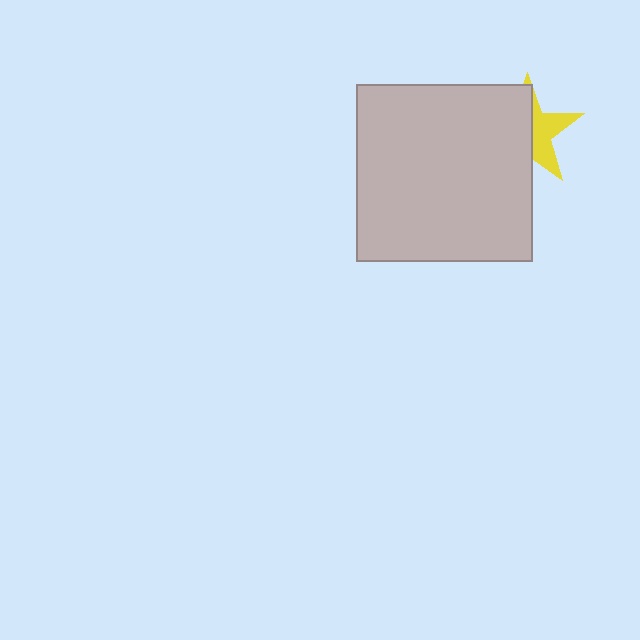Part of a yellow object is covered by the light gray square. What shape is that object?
It is a star.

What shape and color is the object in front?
The object in front is a light gray square.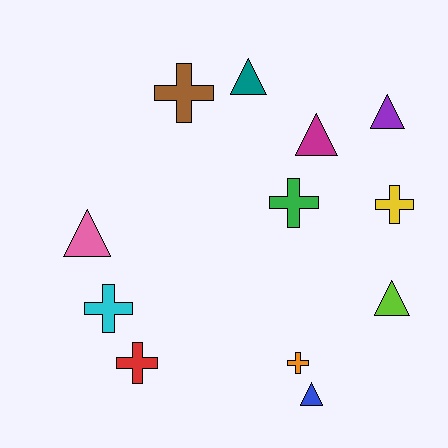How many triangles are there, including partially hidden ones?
There are 6 triangles.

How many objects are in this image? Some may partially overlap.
There are 12 objects.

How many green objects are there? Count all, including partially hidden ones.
There is 1 green object.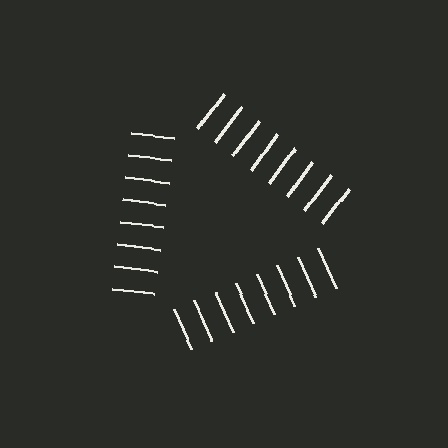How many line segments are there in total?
24 — 8 along each of the 3 edges.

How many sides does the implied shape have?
3 sides — the line-ends trace a triangle.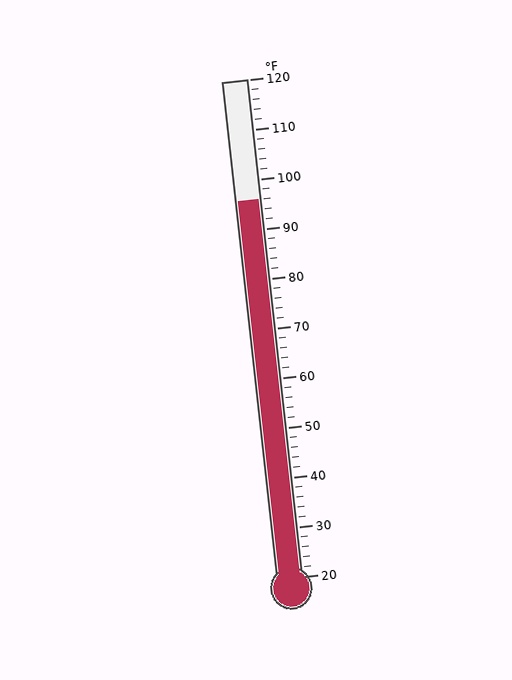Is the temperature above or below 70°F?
The temperature is above 70°F.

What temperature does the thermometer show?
The thermometer shows approximately 96°F.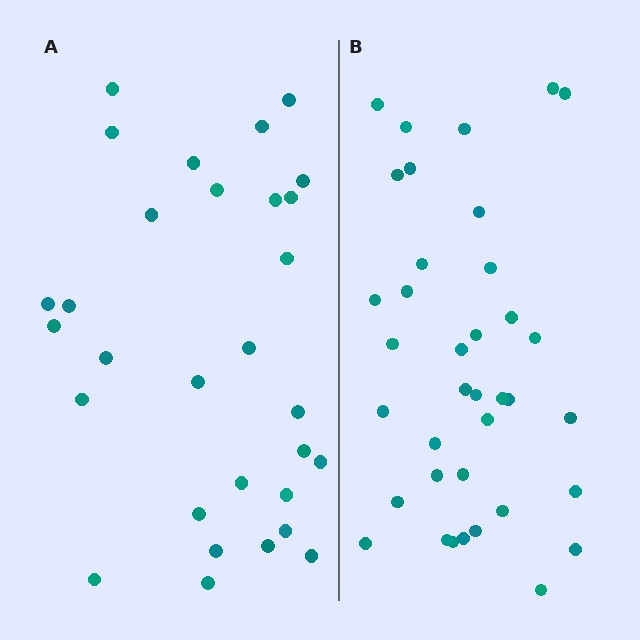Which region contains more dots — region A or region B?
Region B (the right region) has more dots.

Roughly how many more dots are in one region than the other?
Region B has roughly 8 or so more dots than region A.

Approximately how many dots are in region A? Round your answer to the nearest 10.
About 30 dots.